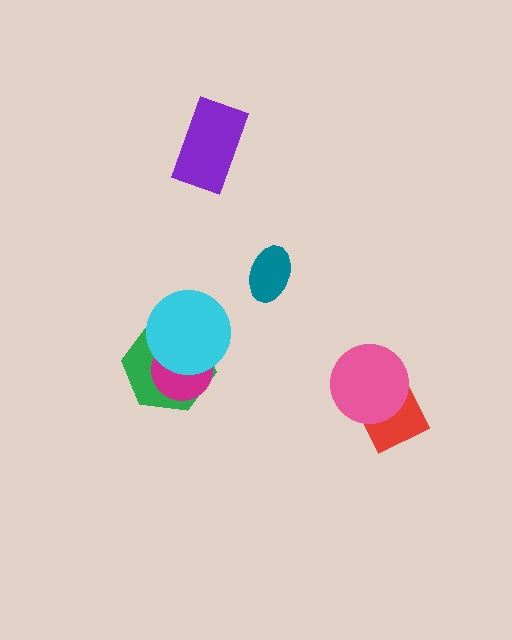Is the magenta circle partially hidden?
Yes, it is partially covered by another shape.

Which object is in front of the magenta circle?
The cyan circle is in front of the magenta circle.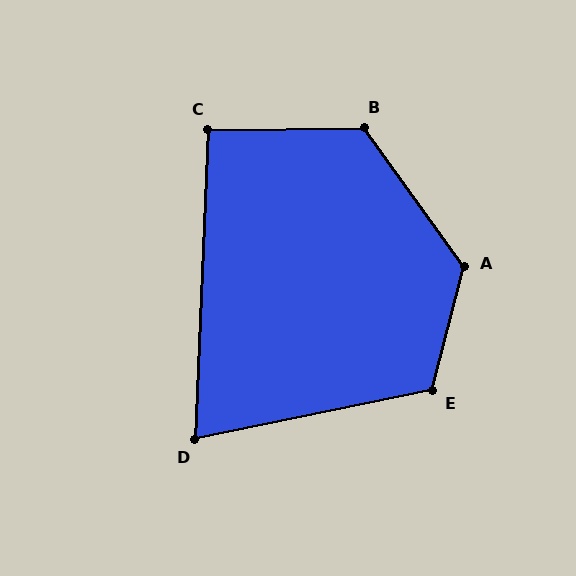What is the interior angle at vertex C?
Approximately 93 degrees (approximately right).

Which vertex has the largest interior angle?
A, at approximately 130 degrees.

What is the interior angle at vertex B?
Approximately 125 degrees (obtuse).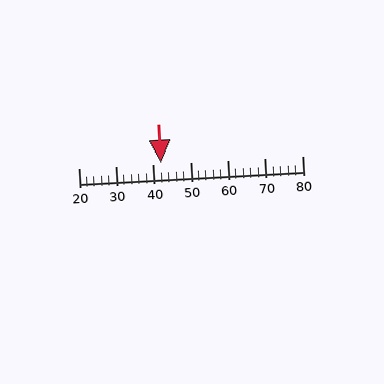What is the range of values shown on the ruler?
The ruler shows values from 20 to 80.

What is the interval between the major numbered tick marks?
The major tick marks are spaced 10 units apart.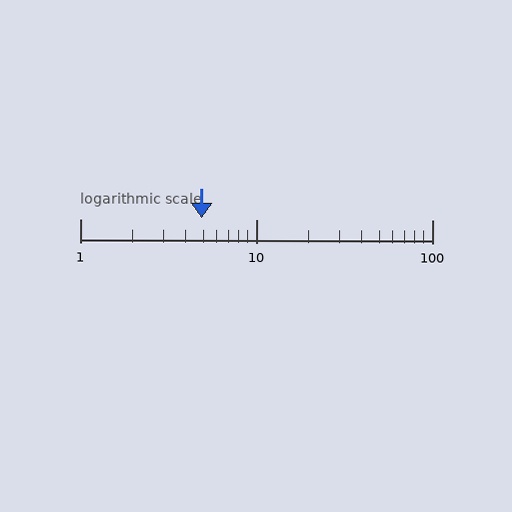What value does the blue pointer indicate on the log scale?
The pointer indicates approximately 4.9.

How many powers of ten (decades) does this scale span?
The scale spans 2 decades, from 1 to 100.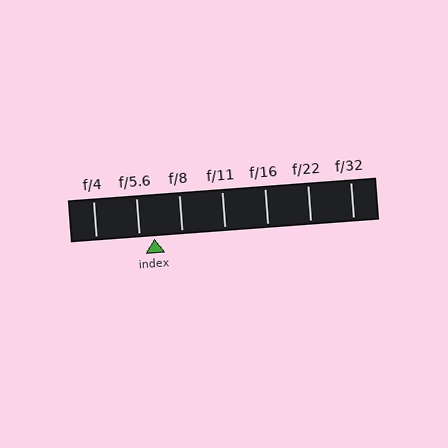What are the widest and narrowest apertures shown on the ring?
The widest aperture shown is f/4 and the narrowest is f/32.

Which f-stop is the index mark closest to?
The index mark is closest to f/5.6.